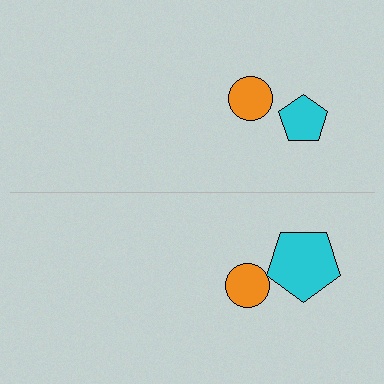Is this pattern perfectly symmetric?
No, the pattern is not perfectly symmetric. The cyan pentagon on the bottom side has a different size than its mirror counterpart.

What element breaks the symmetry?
The cyan pentagon on the bottom side has a different size than its mirror counterpart.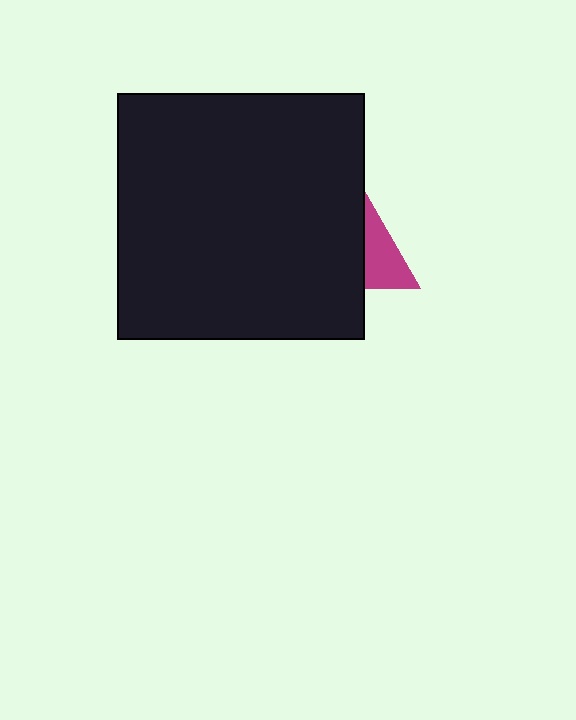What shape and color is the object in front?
The object in front is a black square.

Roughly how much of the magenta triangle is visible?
A small part of it is visible (roughly 36%).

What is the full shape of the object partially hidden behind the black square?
The partially hidden object is a magenta triangle.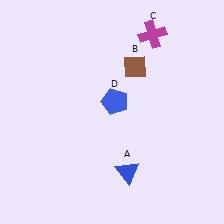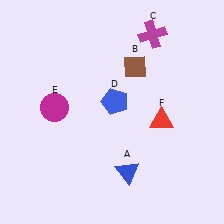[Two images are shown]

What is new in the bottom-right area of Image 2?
A red triangle (F) was added in the bottom-right area of Image 2.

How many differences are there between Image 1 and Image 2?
There are 2 differences between the two images.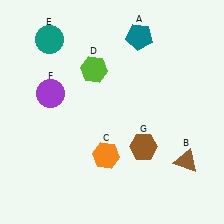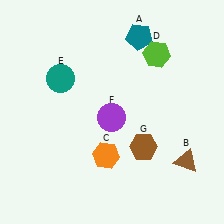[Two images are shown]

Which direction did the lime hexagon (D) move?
The lime hexagon (D) moved right.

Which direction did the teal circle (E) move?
The teal circle (E) moved down.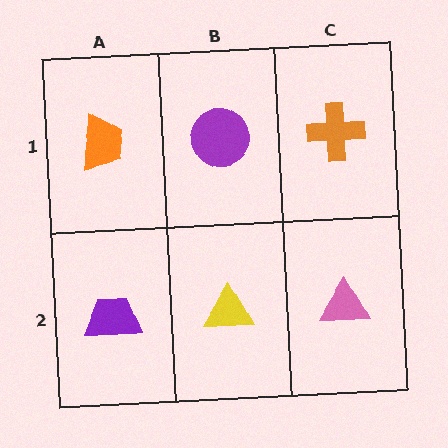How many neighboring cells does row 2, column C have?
2.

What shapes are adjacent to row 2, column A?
An orange trapezoid (row 1, column A), a yellow triangle (row 2, column B).